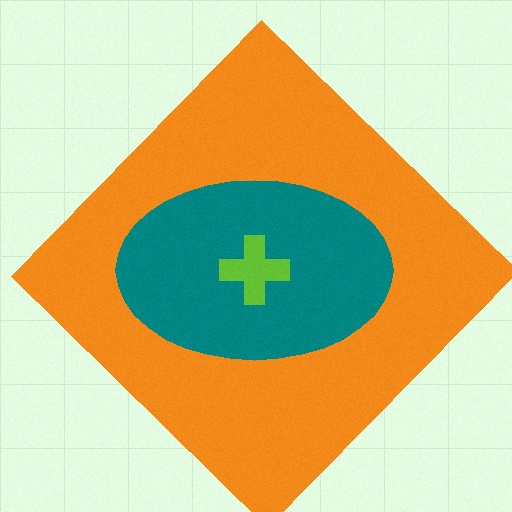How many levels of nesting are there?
3.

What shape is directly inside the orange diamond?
The teal ellipse.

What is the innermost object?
The lime cross.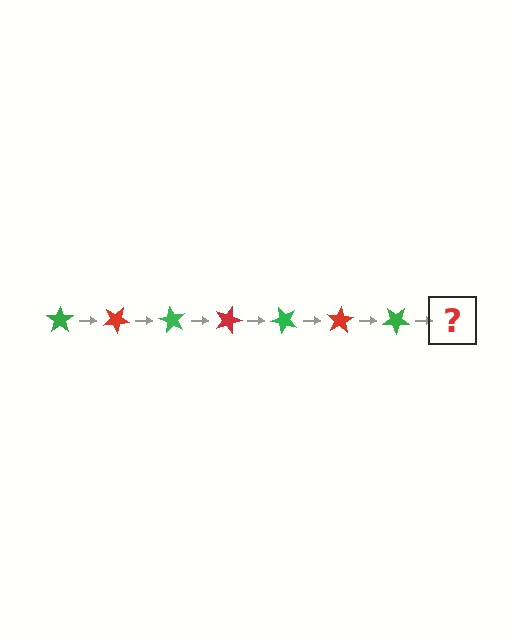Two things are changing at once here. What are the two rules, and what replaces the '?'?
The two rules are that it rotates 30 degrees each step and the color cycles through green and red. The '?' should be a red star, rotated 210 degrees from the start.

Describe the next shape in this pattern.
It should be a red star, rotated 210 degrees from the start.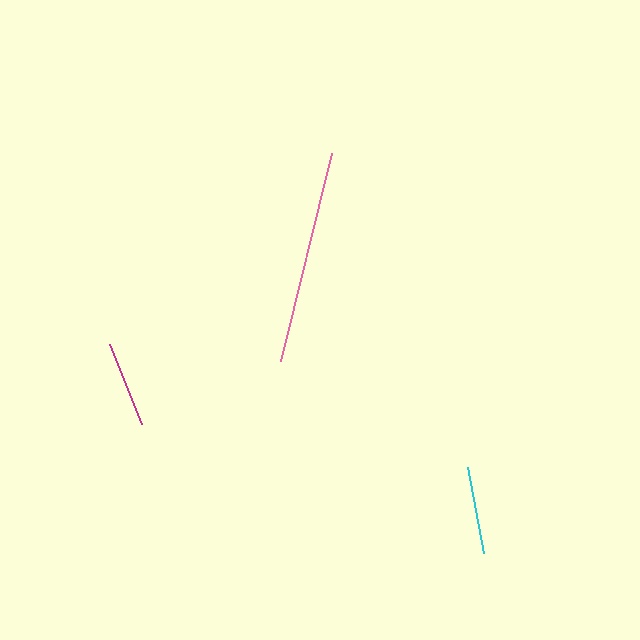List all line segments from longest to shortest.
From longest to shortest: pink, cyan, magenta.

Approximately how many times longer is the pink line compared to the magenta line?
The pink line is approximately 2.5 times the length of the magenta line.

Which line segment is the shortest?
The magenta line is the shortest at approximately 86 pixels.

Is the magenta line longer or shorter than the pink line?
The pink line is longer than the magenta line.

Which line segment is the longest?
The pink line is the longest at approximately 214 pixels.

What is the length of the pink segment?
The pink segment is approximately 214 pixels long.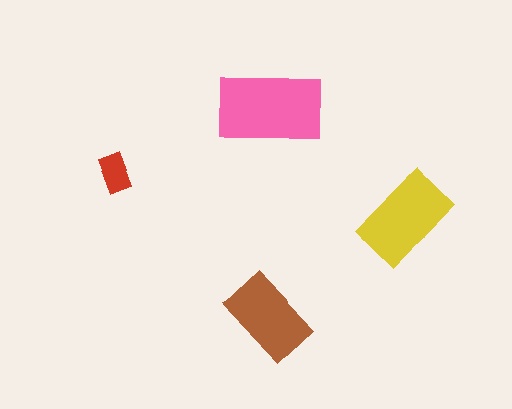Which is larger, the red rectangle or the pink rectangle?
The pink one.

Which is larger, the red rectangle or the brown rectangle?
The brown one.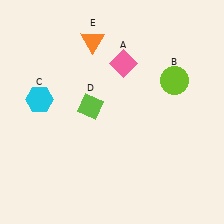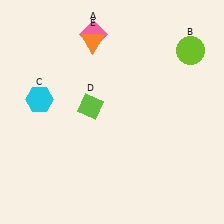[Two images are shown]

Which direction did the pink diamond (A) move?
The pink diamond (A) moved left.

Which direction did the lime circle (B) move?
The lime circle (B) moved up.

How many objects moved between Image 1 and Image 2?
2 objects moved between the two images.